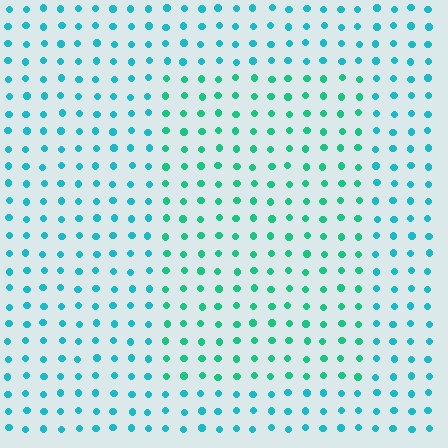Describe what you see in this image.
The image is filled with small cyan elements in a uniform arrangement. A rectangle-shaped region is visible where the elements are tinted to a slightly different hue, forming a subtle color boundary.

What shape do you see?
I see a rectangle.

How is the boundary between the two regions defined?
The boundary is defined purely by a slight shift in hue (about 28 degrees). Spacing, size, and orientation are identical on both sides.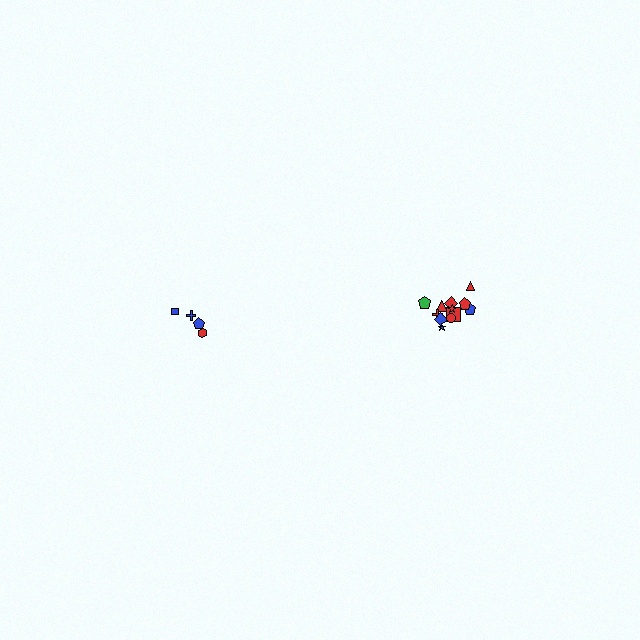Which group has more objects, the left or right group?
The right group.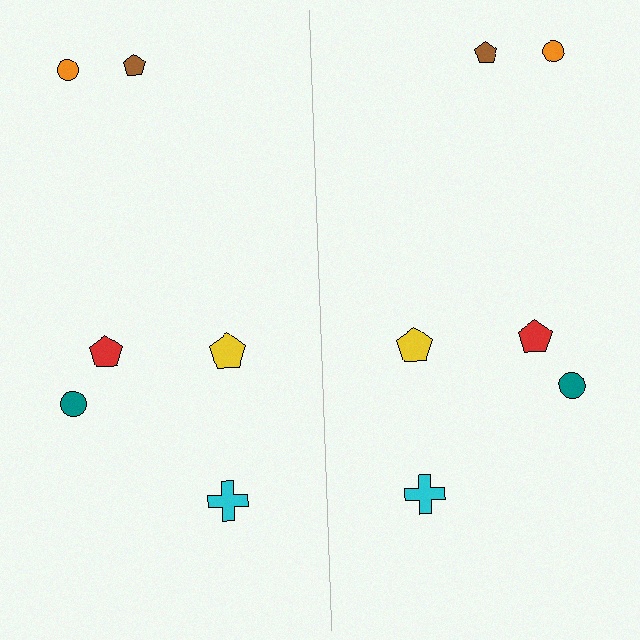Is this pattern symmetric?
Yes, this pattern has bilateral (reflection) symmetry.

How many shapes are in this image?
There are 12 shapes in this image.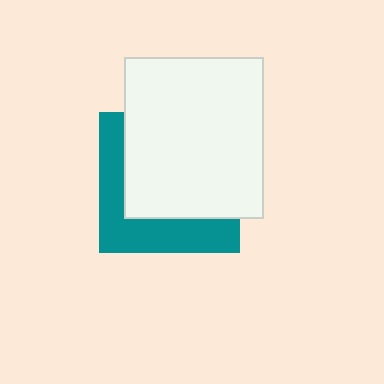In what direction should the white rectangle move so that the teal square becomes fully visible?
The white rectangle should move toward the upper-right. That is the shortest direction to clear the overlap and leave the teal square fully visible.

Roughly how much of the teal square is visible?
A small part of it is visible (roughly 37%).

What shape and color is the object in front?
The object in front is a white rectangle.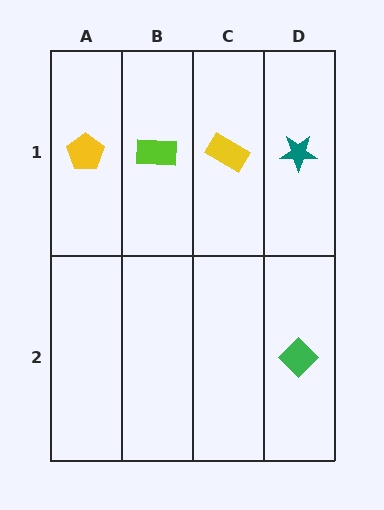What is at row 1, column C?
A yellow rectangle.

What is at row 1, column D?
A teal star.